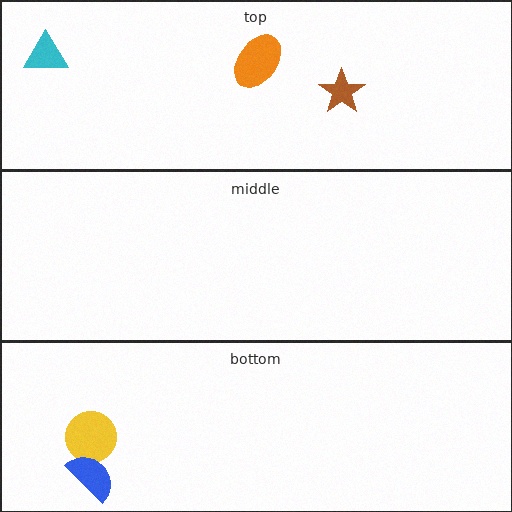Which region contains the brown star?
The top region.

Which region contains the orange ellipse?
The top region.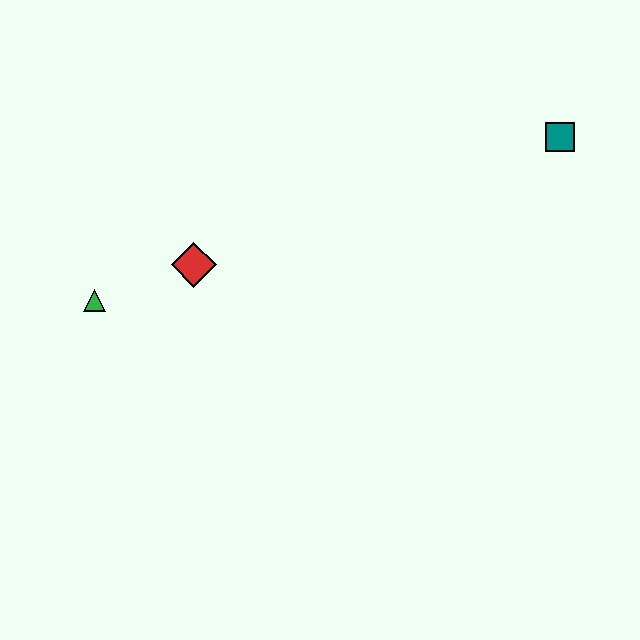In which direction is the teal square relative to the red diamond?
The teal square is to the right of the red diamond.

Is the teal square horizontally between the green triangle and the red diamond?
No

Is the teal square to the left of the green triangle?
No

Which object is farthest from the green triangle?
The teal square is farthest from the green triangle.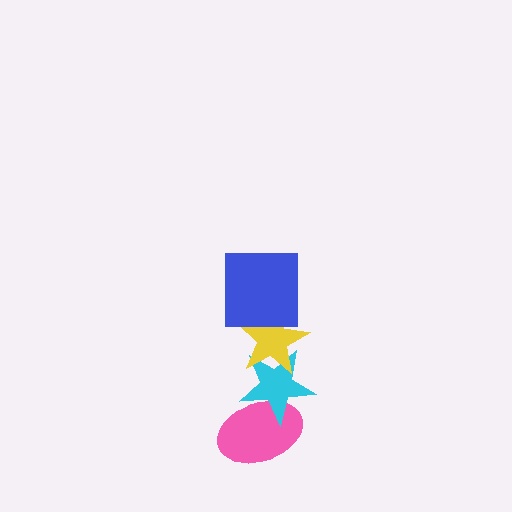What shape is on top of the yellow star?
The blue square is on top of the yellow star.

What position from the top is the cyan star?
The cyan star is 3rd from the top.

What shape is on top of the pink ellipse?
The cyan star is on top of the pink ellipse.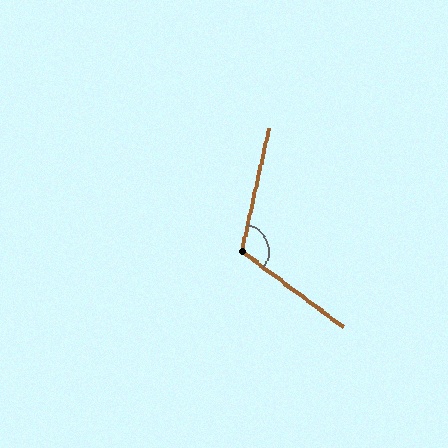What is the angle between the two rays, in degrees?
Approximately 114 degrees.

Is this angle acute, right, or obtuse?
It is obtuse.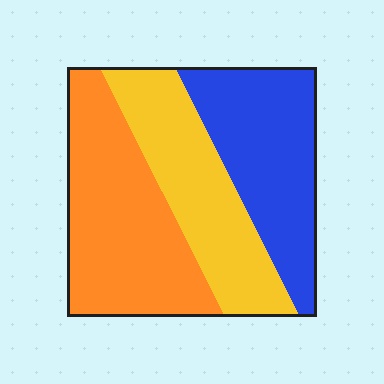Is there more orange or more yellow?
Orange.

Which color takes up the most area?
Orange, at roughly 40%.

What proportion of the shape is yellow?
Yellow takes up between a sixth and a third of the shape.